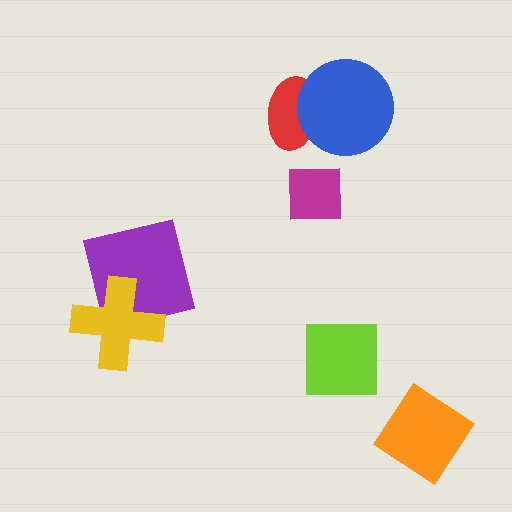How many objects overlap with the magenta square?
0 objects overlap with the magenta square.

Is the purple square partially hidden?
Yes, it is partially covered by another shape.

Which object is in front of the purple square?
The yellow cross is in front of the purple square.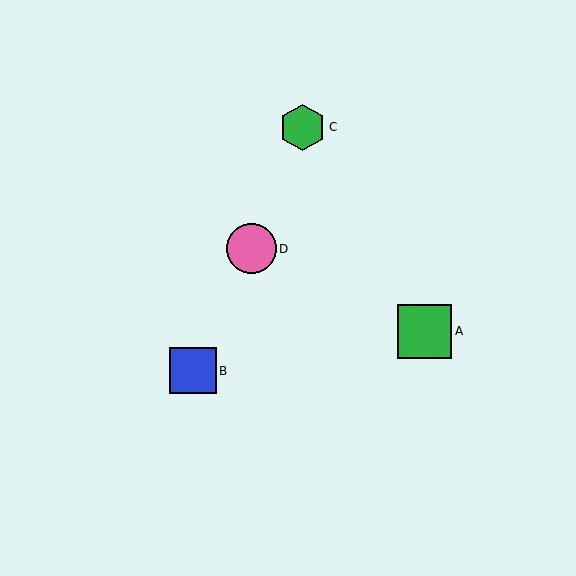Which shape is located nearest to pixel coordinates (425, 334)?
The green square (labeled A) at (425, 331) is nearest to that location.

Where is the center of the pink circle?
The center of the pink circle is at (251, 249).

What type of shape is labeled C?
Shape C is a green hexagon.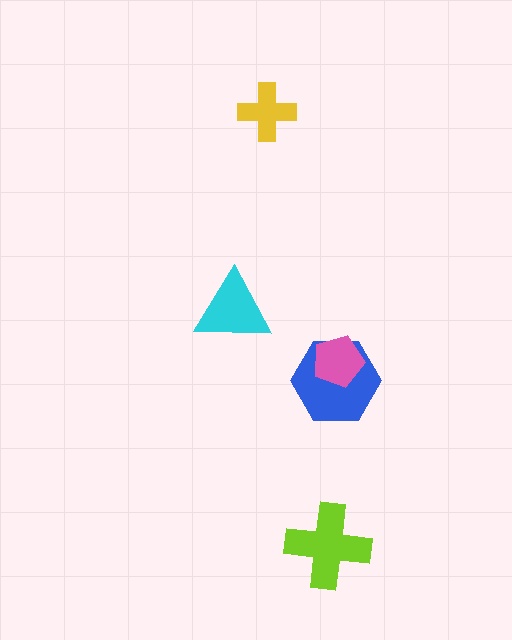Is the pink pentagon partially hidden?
No, no other shape covers it.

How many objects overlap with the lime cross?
0 objects overlap with the lime cross.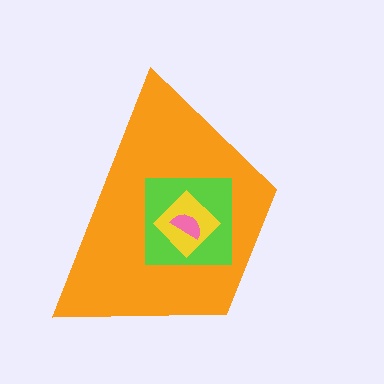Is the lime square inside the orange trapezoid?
Yes.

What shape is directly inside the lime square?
The yellow diamond.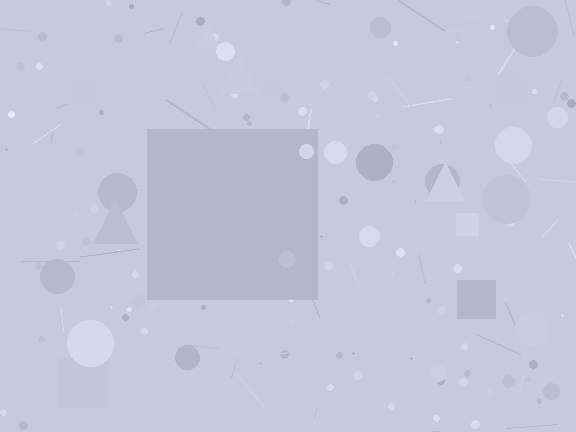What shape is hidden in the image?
A square is hidden in the image.